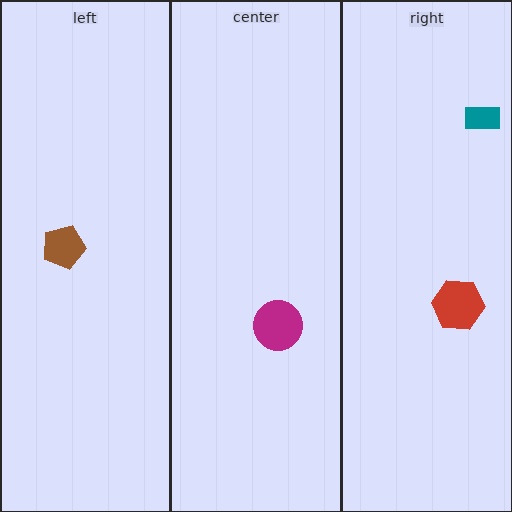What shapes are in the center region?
The magenta circle.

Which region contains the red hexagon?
The right region.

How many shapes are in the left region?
1.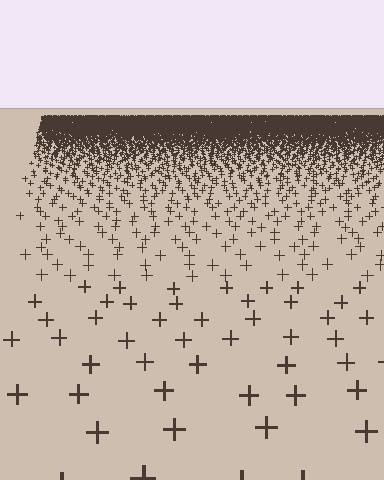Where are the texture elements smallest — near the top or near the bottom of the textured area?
Near the top.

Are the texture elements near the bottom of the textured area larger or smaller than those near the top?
Larger. Near the bottom, elements are closer to the viewer and appear at a bigger on-screen size.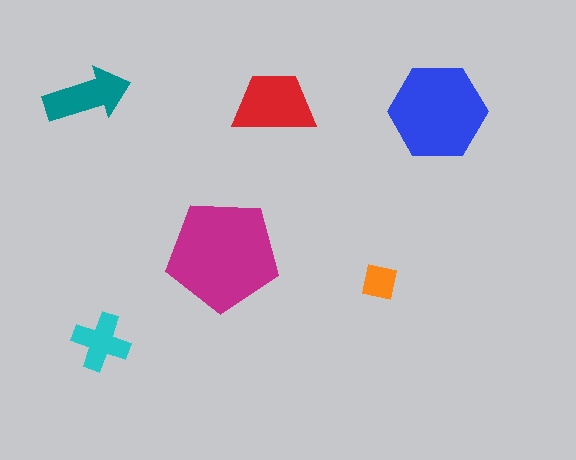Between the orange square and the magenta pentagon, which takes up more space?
The magenta pentagon.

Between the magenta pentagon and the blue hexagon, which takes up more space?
The magenta pentagon.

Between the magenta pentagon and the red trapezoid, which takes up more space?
The magenta pentagon.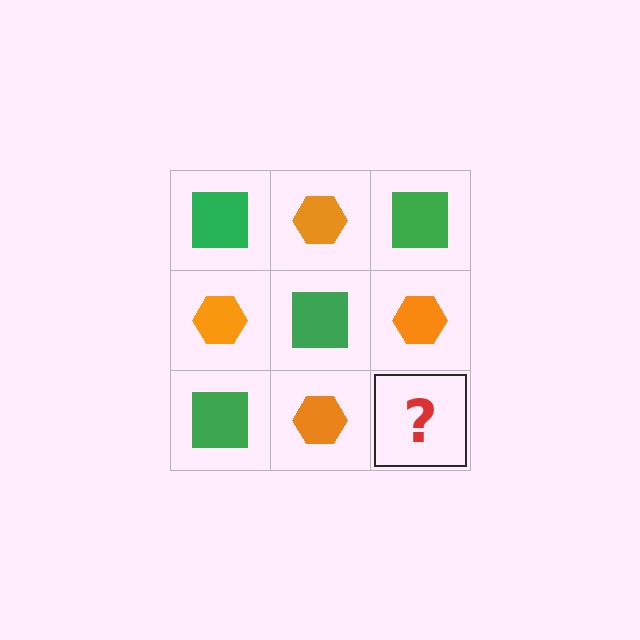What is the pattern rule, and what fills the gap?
The rule is that it alternates green square and orange hexagon in a checkerboard pattern. The gap should be filled with a green square.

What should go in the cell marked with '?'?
The missing cell should contain a green square.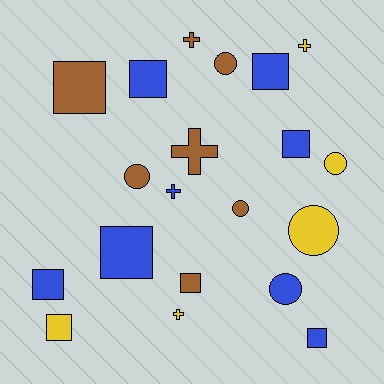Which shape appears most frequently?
Square, with 9 objects.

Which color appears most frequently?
Blue, with 8 objects.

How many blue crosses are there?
There is 1 blue cross.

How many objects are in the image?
There are 20 objects.